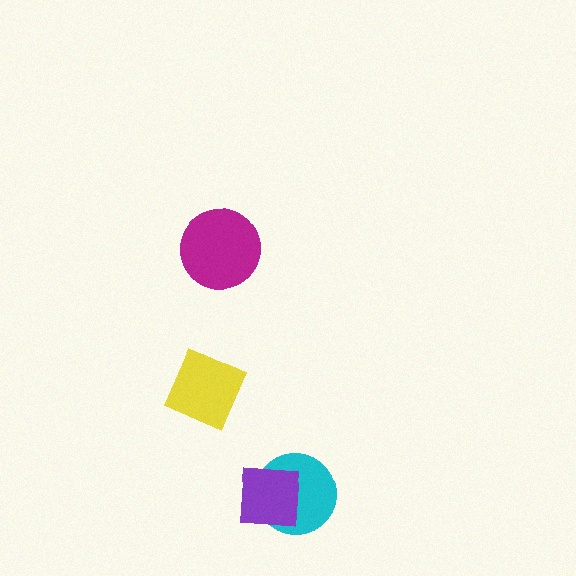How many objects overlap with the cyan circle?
1 object overlaps with the cyan circle.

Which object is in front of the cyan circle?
The purple square is in front of the cyan circle.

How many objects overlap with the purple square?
1 object overlaps with the purple square.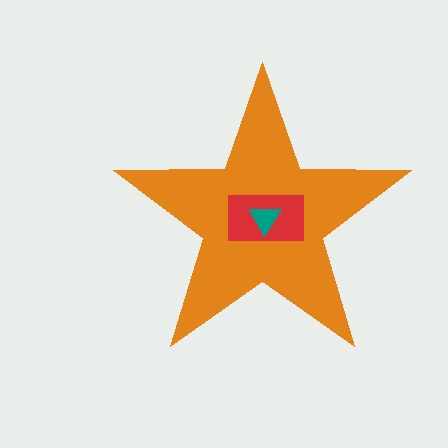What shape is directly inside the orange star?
The red rectangle.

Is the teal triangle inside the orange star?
Yes.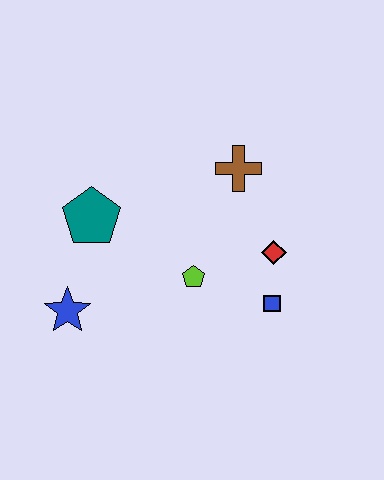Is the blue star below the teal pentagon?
Yes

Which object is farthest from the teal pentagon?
The blue square is farthest from the teal pentagon.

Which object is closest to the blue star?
The teal pentagon is closest to the blue star.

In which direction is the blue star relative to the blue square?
The blue star is to the left of the blue square.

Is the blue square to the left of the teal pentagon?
No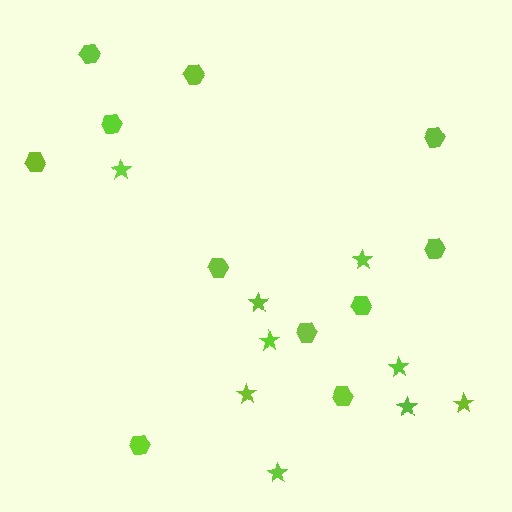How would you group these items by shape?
There are 2 groups: one group of hexagons (11) and one group of stars (9).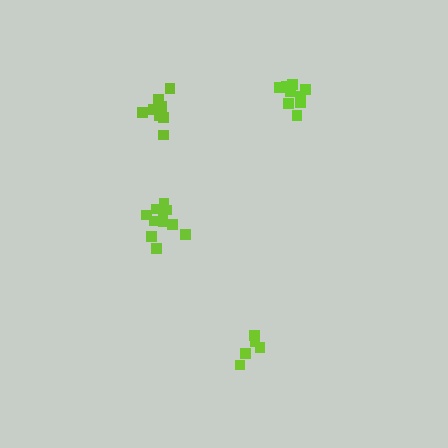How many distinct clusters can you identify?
There are 4 distinct clusters.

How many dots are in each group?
Group 1: 9 dots, Group 2: 5 dots, Group 3: 10 dots, Group 4: 11 dots (35 total).